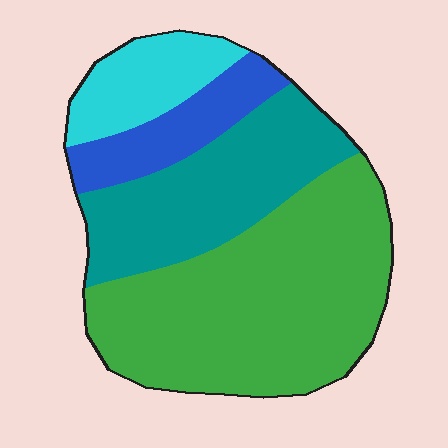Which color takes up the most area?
Green, at roughly 50%.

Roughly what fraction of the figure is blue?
Blue covers around 10% of the figure.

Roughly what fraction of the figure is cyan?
Cyan takes up about one eighth (1/8) of the figure.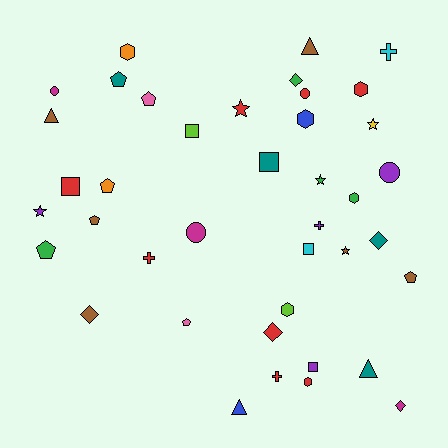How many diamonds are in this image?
There are 5 diamonds.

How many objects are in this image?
There are 40 objects.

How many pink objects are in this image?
There are 2 pink objects.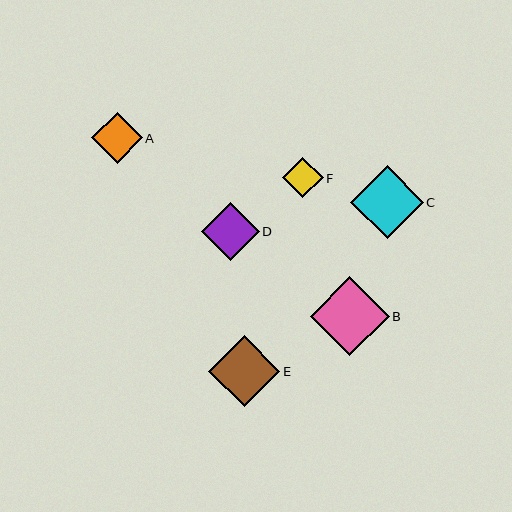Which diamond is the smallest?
Diamond F is the smallest with a size of approximately 40 pixels.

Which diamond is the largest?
Diamond B is the largest with a size of approximately 79 pixels.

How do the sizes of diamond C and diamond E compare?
Diamond C and diamond E are approximately the same size.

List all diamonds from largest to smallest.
From largest to smallest: B, C, E, D, A, F.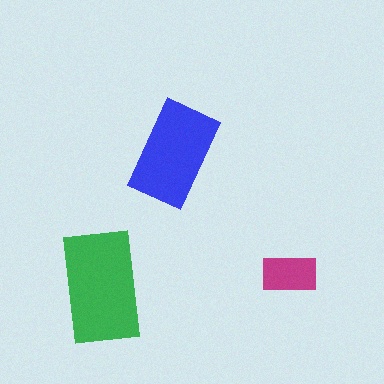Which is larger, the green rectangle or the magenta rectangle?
The green one.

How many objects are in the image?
There are 3 objects in the image.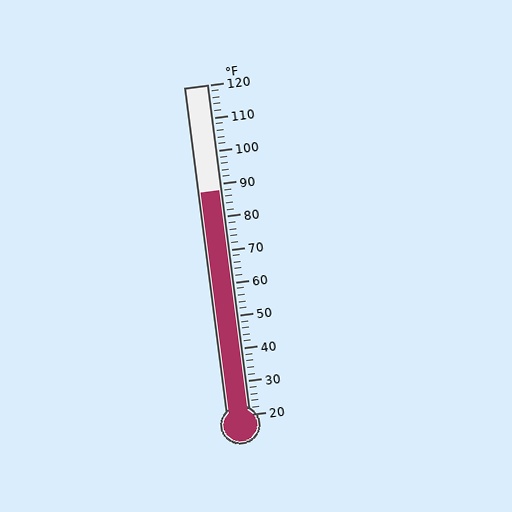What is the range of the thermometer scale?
The thermometer scale ranges from 20°F to 120°F.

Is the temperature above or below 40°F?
The temperature is above 40°F.